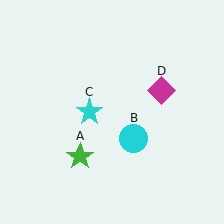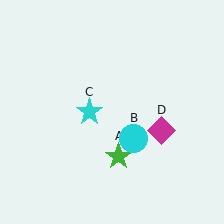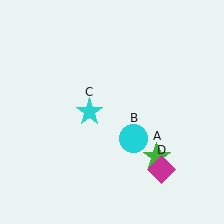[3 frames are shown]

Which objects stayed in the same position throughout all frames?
Cyan circle (object B) and cyan star (object C) remained stationary.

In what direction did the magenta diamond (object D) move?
The magenta diamond (object D) moved down.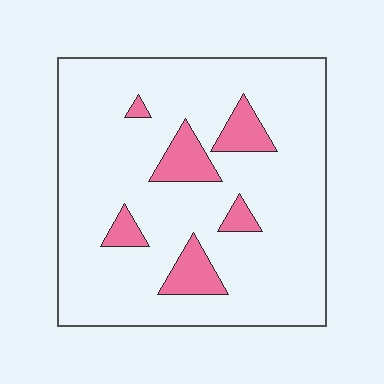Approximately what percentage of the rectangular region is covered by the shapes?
Approximately 15%.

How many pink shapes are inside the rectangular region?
6.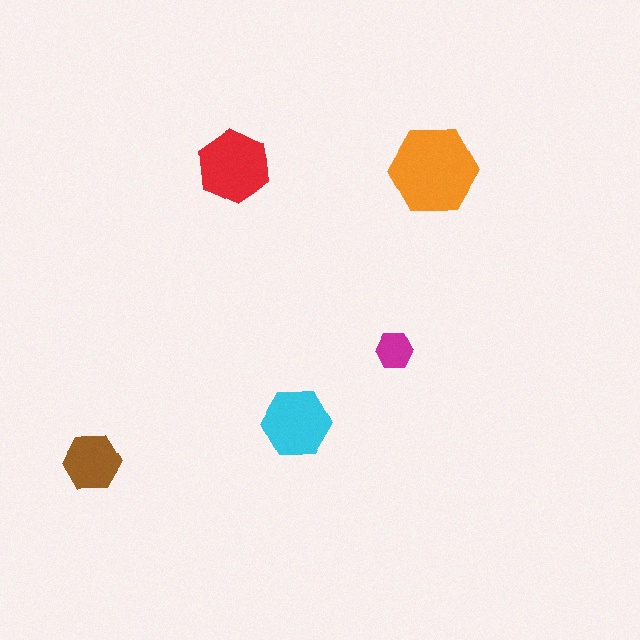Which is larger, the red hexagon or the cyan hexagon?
The red one.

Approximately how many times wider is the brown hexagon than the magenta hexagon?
About 1.5 times wider.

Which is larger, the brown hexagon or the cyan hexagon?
The cyan one.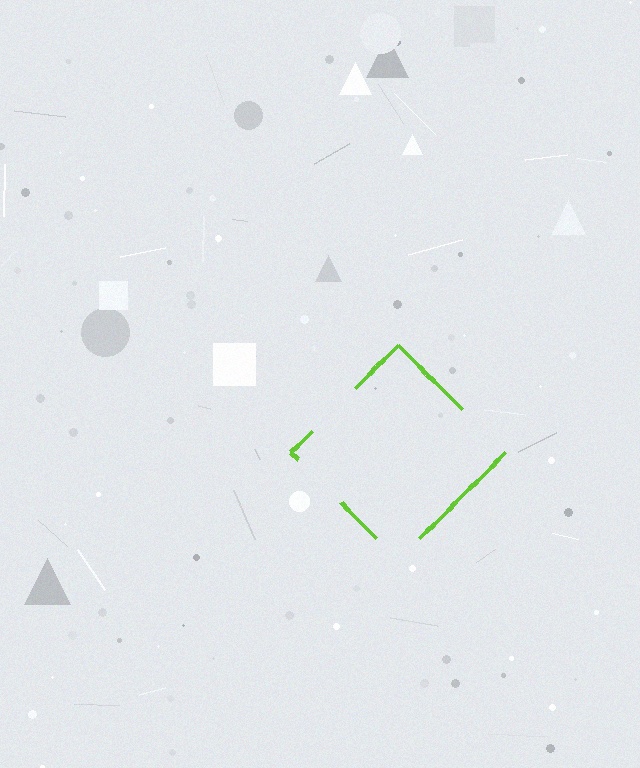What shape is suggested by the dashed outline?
The dashed outline suggests a diamond.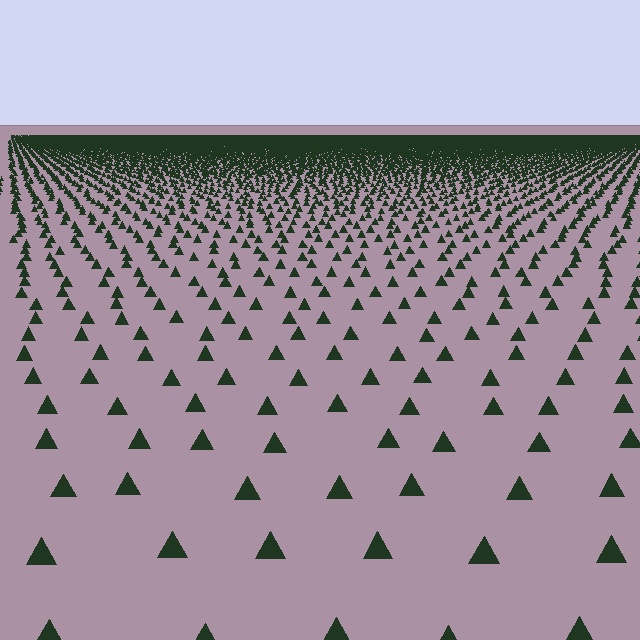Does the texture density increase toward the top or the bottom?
Density increases toward the top.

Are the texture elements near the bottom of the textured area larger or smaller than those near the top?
Larger. Near the bottom, elements are closer to the viewer and appear at a bigger on-screen size.